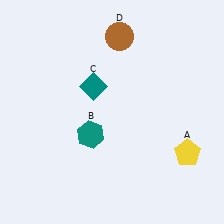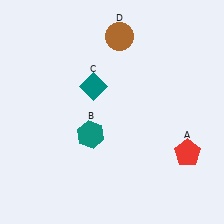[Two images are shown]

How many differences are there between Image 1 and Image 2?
There is 1 difference between the two images.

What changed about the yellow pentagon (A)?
In Image 1, A is yellow. In Image 2, it changed to red.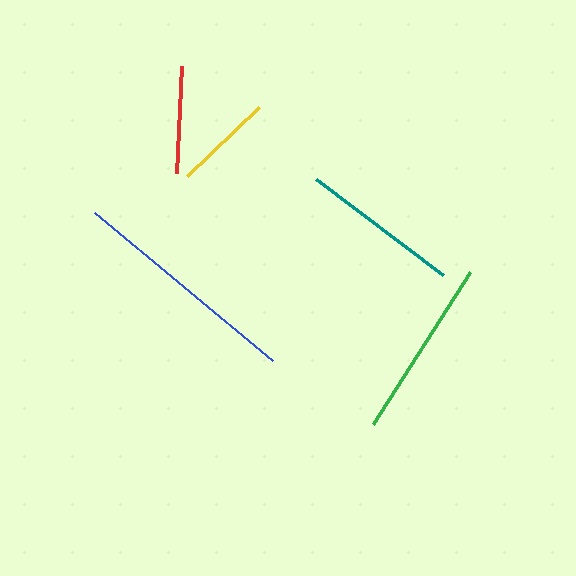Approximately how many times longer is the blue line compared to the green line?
The blue line is approximately 1.3 times the length of the green line.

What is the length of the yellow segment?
The yellow segment is approximately 100 pixels long.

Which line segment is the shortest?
The yellow line is the shortest at approximately 100 pixels.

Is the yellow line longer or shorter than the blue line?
The blue line is longer than the yellow line.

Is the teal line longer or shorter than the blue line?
The blue line is longer than the teal line.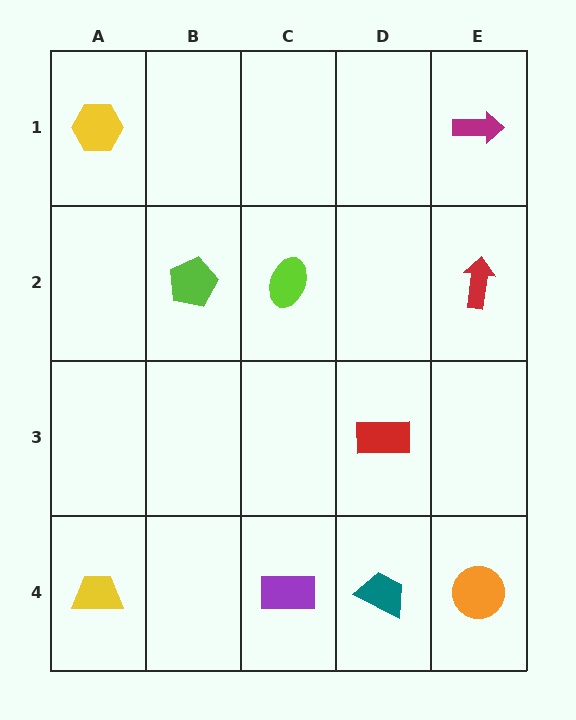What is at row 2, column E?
A red arrow.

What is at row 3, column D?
A red rectangle.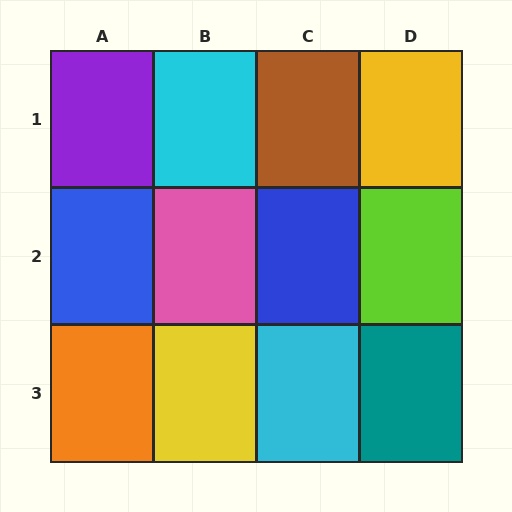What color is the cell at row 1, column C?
Brown.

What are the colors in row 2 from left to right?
Blue, pink, blue, lime.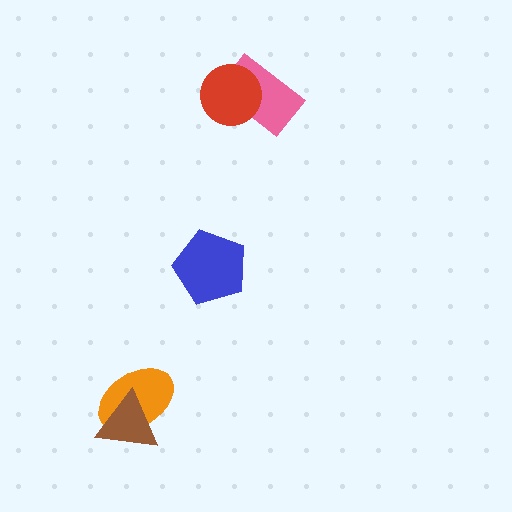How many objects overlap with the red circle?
1 object overlaps with the red circle.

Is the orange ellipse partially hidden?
Yes, it is partially covered by another shape.